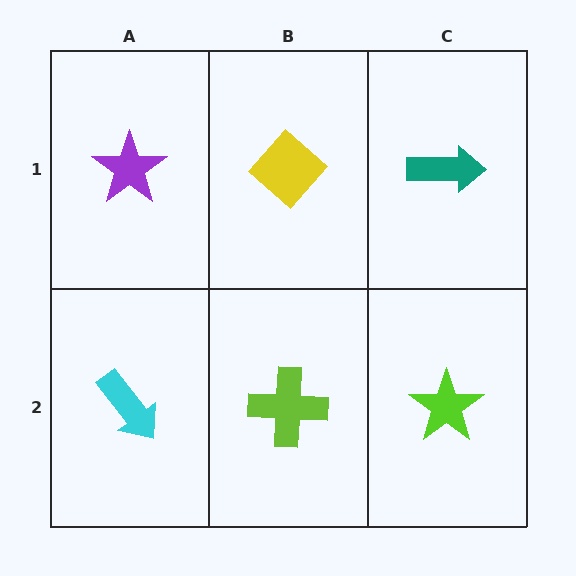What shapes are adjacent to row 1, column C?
A lime star (row 2, column C), a yellow diamond (row 1, column B).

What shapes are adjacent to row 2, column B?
A yellow diamond (row 1, column B), a cyan arrow (row 2, column A), a lime star (row 2, column C).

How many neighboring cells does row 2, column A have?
2.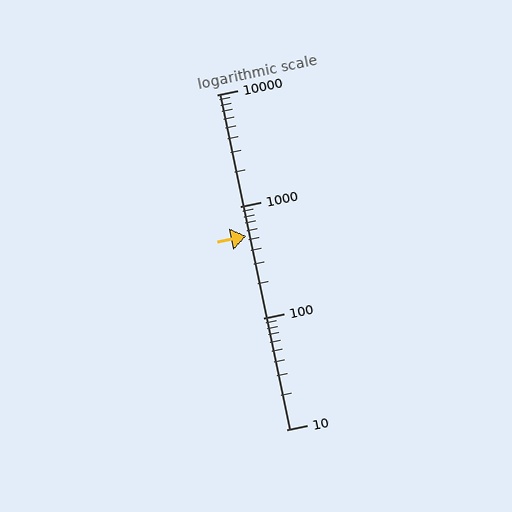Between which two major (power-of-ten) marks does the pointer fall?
The pointer is between 100 and 1000.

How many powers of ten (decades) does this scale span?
The scale spans 3 decades, from 10 to 10000.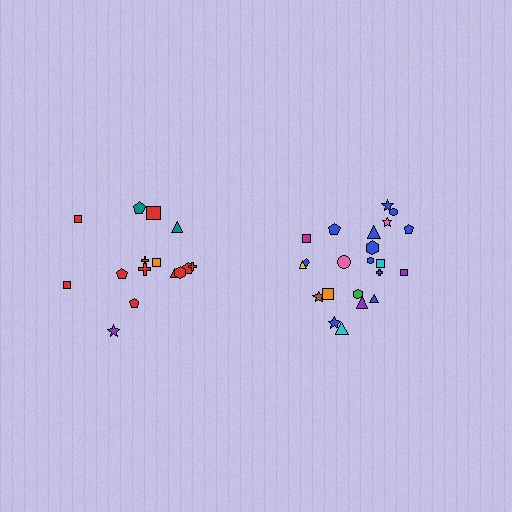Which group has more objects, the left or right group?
The right group.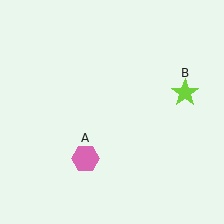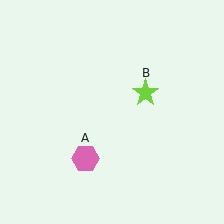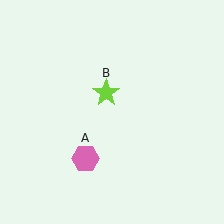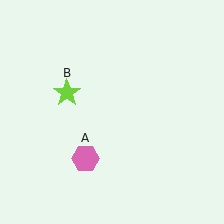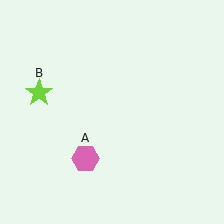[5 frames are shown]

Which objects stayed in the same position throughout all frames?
Pink hexagon (object A) remained stationary.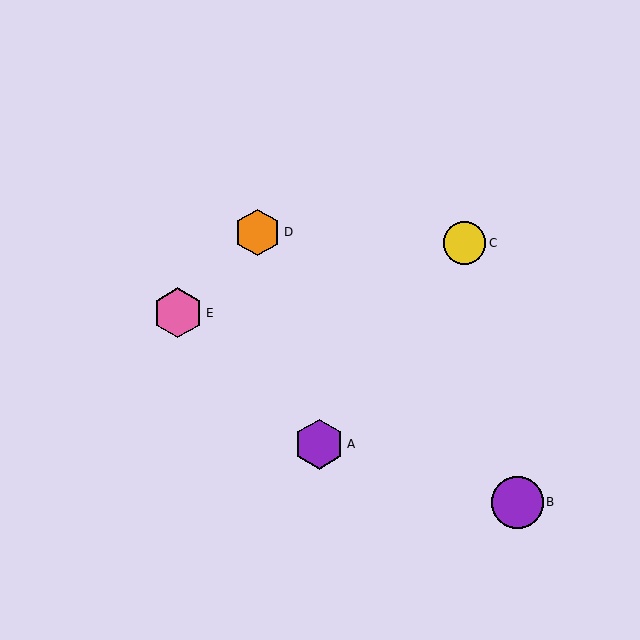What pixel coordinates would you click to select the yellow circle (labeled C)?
Click at (465, 243) to select the yellow circle C.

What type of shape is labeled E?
Shape E is a pink hexagon.